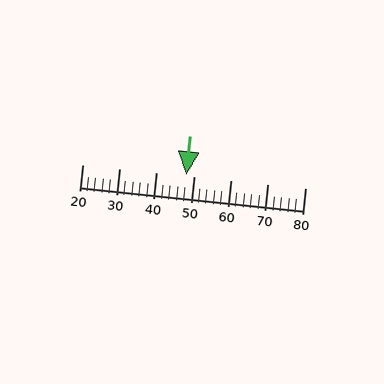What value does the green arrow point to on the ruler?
The green arrow points to approximately 48.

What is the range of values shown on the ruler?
The ruler shows values from 20 to 80.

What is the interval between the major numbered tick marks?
The major tick marks are spaced 10 units apart.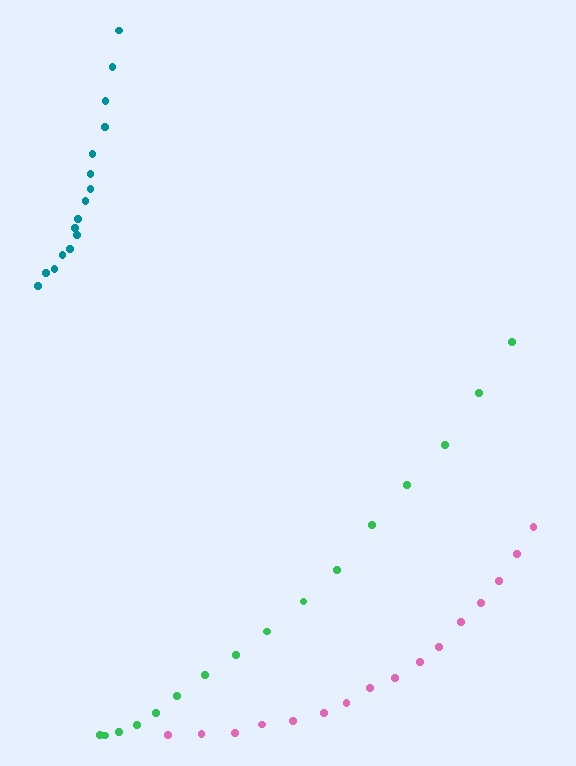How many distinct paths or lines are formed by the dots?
There are 3 distinct paths.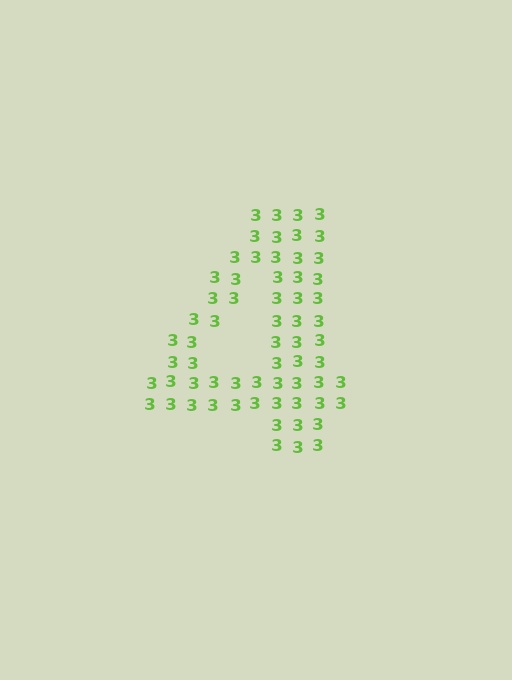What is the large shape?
The large shape is the digit 4.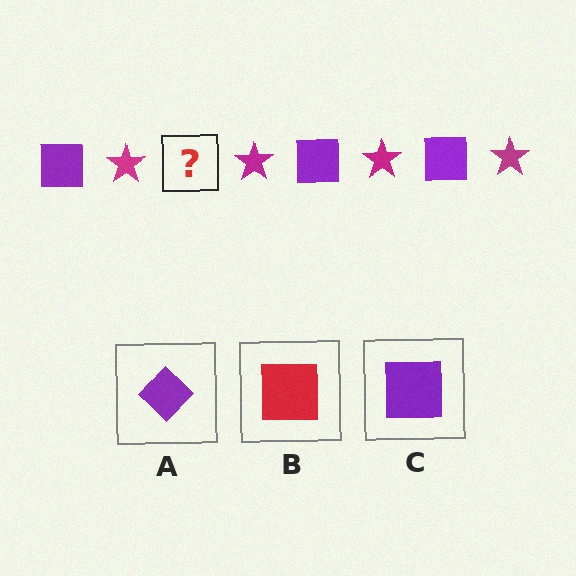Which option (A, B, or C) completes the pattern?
C.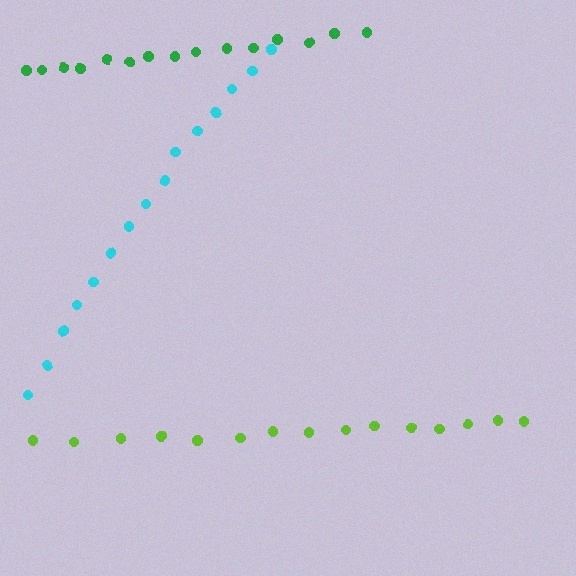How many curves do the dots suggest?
There are 3 distinct paths.